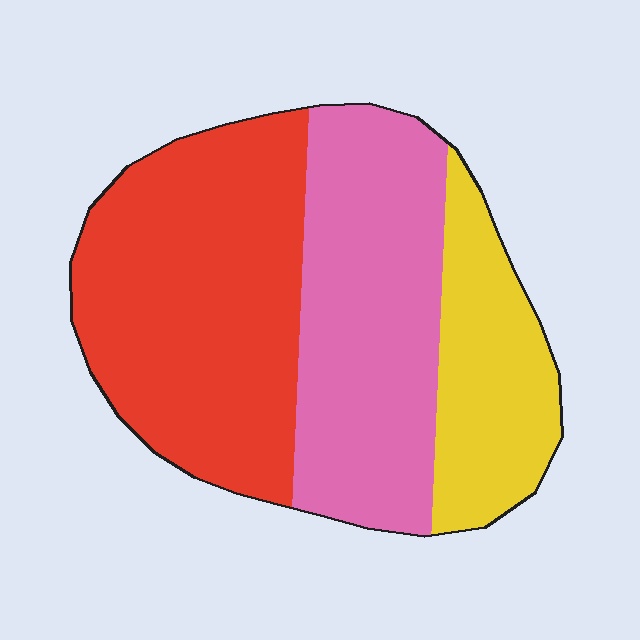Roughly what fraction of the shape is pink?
Pink covers around 35% of the shape.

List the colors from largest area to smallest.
From largest to smallest: red, pink, yellow.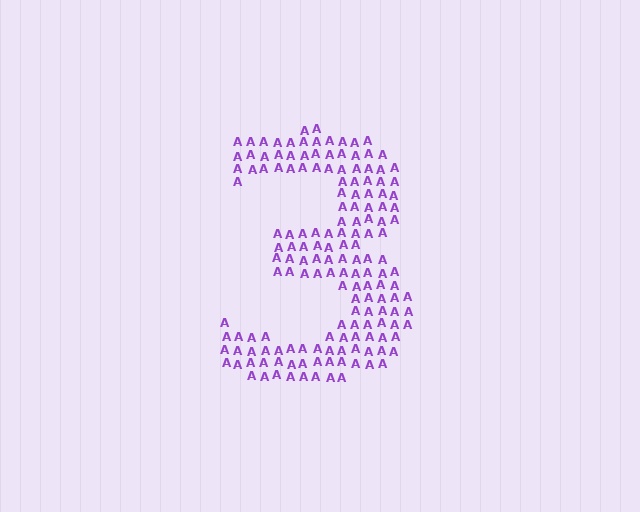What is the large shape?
The large shape is the digit 3.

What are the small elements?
The small elements are letter A's.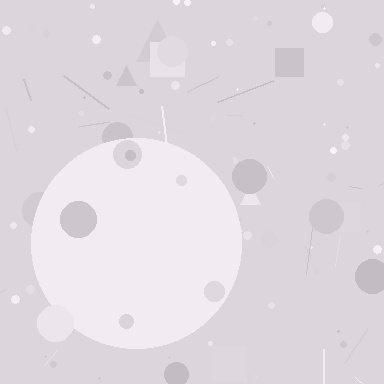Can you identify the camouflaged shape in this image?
The camouflaged shape is a circle.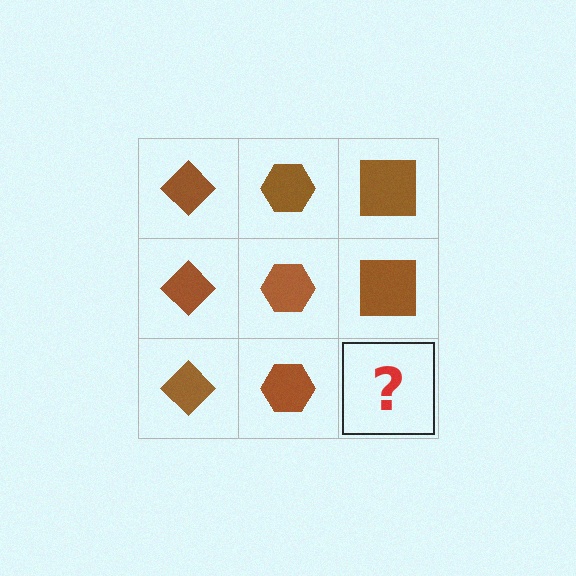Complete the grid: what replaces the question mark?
The question mark should be replaced with a brown square.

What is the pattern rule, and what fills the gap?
The rule is that each column has a consistent shape. The gap should be filled with a brown square.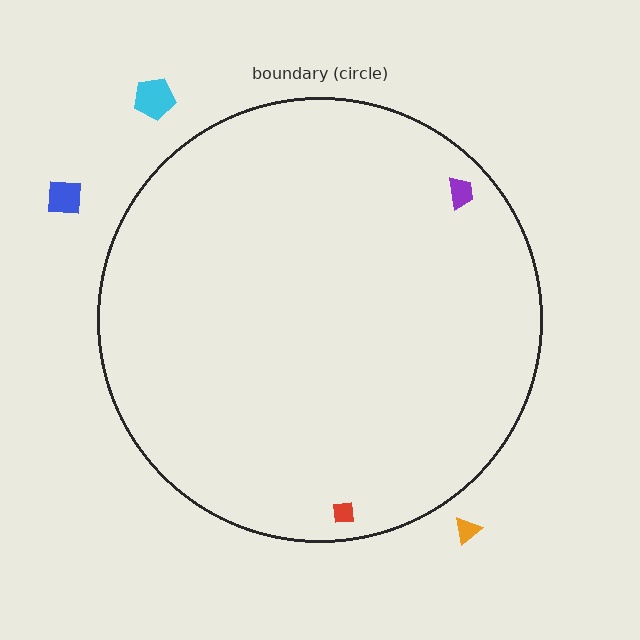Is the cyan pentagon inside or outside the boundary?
Outside.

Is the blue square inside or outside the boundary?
Outside.